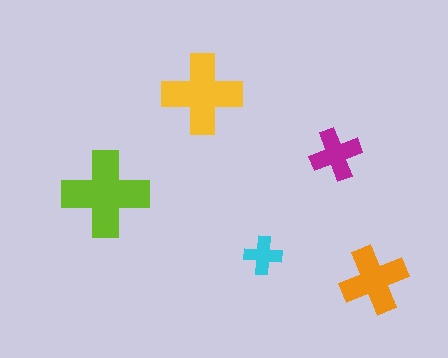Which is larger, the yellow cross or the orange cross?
The yellow one.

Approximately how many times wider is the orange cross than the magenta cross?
About 1.5 times wider.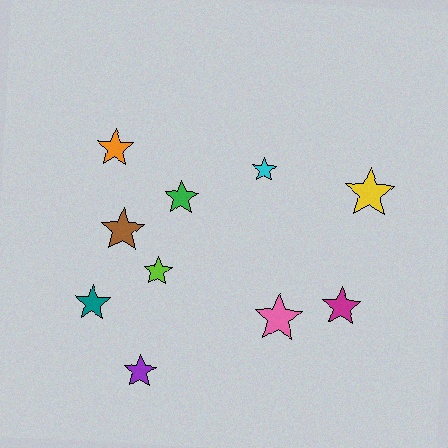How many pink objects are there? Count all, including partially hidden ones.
There is 1 pink object.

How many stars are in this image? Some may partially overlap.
There are 10 stars.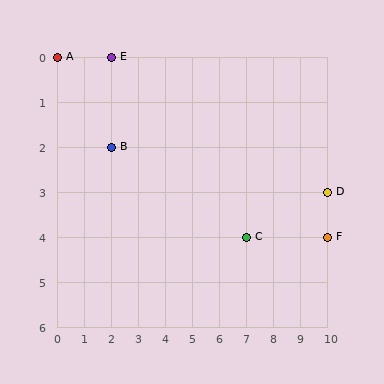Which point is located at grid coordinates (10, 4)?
Point F is at (10, 4).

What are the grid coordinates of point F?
Point F is at grid coordinates (10, 4).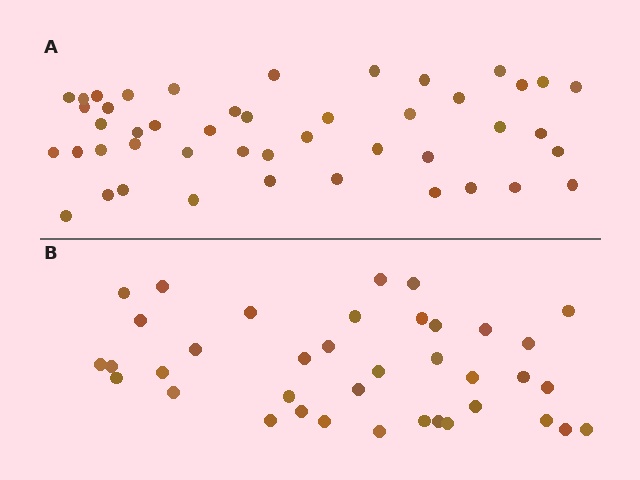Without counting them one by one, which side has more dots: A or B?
Region A (the top region) has more dots.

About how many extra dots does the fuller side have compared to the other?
Region A has roughly 8 or so more dots than region B.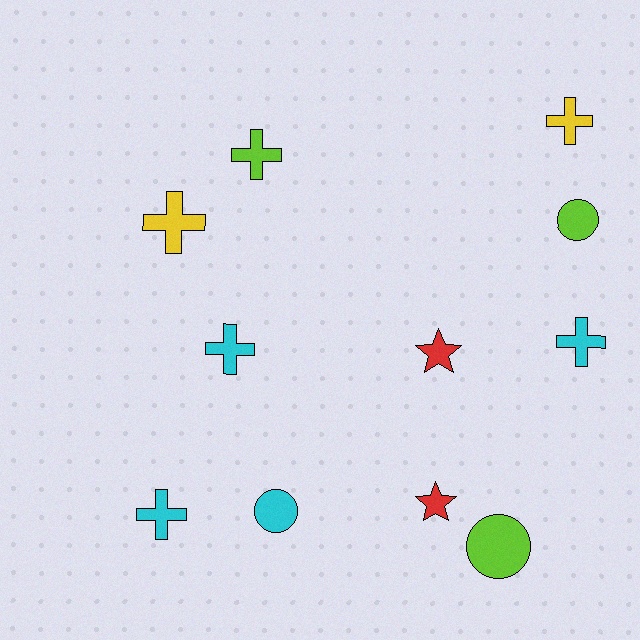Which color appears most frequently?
Cyan, with 4 objects.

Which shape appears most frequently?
Cross, with 6 objects.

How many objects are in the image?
There are 11 objects.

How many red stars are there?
There are 2 red stars.